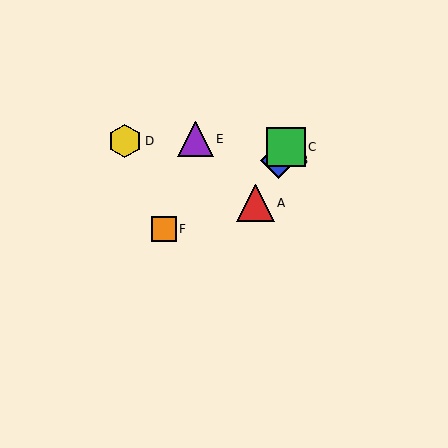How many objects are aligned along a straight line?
3 objects (A, B, C) are aligned along a straight line.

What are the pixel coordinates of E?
Object E is at (195, 139).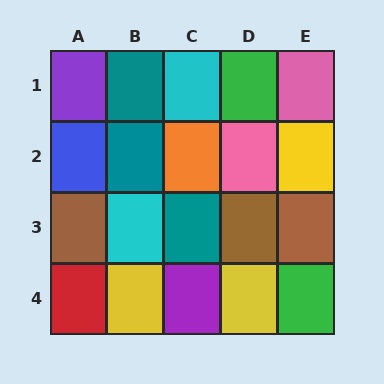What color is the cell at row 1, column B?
Teal.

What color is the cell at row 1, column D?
Green.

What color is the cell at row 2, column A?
Blue.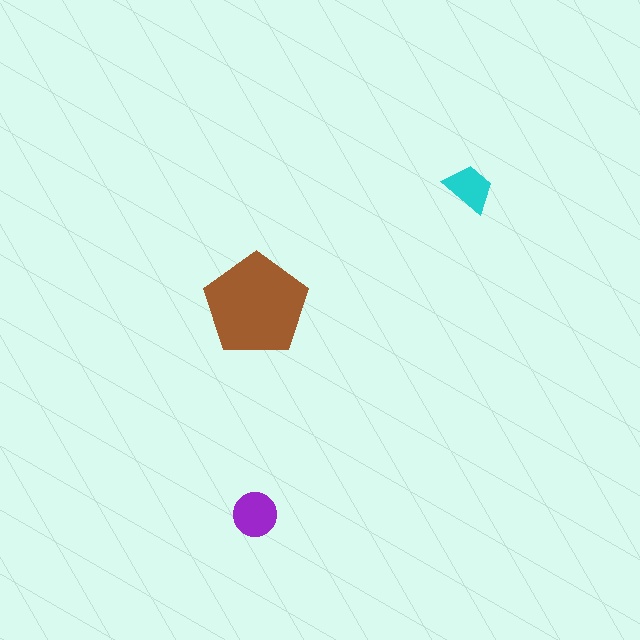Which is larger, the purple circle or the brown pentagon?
The brown pentagon.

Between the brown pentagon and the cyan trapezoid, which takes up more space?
The brown pentagon.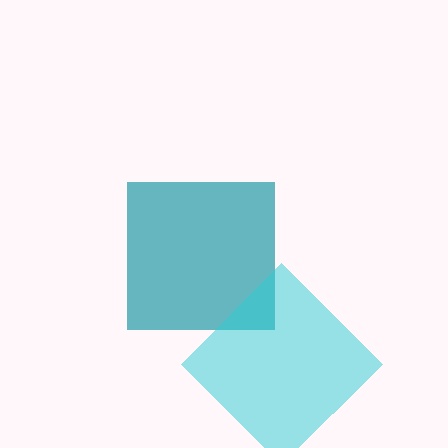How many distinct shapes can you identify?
There are 2 distinct shapes: a teal square, a cyan diamond.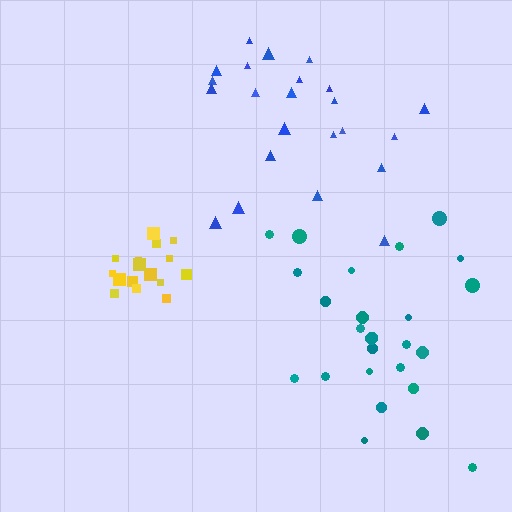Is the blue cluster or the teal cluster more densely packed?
Teal.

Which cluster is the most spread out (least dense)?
Blue.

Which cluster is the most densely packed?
Yellow.